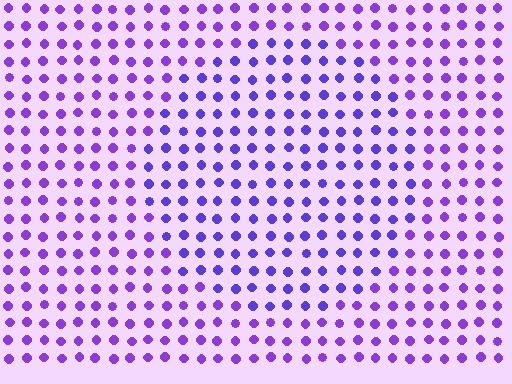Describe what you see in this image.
The image is filled with small purple elements in a uniform arrangement. A circle-shaped region is visible where the elements are tinted to a slightly different hue, forming a subtle color boundary.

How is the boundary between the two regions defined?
The boundary is defined purely by a slight shift in hue (about 18 degrees). Spacing, size, and orientation are identical on both sides.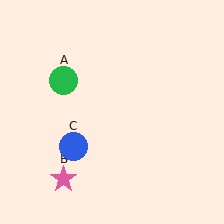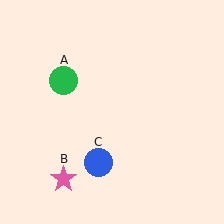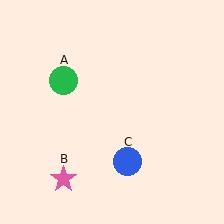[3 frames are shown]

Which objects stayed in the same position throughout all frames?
Green circle (object A) and pink star (object B) remained stationary.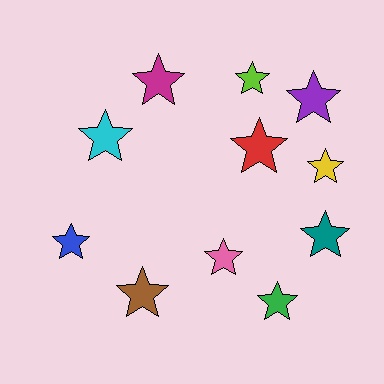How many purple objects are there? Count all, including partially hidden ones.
There is 1 purple object.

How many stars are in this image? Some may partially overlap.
There are 11 stars.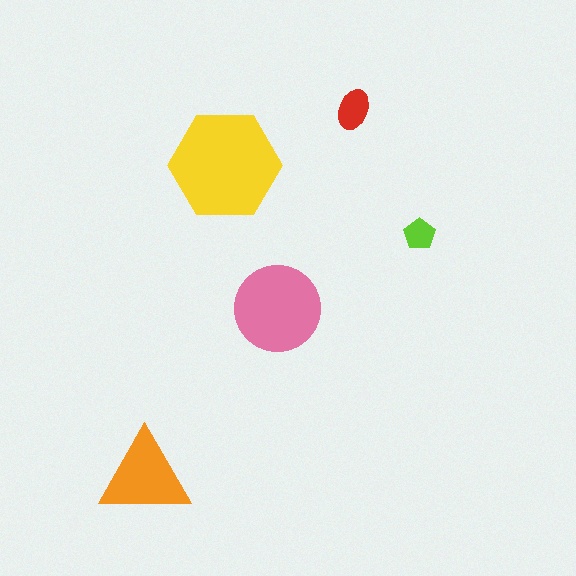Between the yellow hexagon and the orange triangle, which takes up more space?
The yellow hexagon.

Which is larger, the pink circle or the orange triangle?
The pink circle.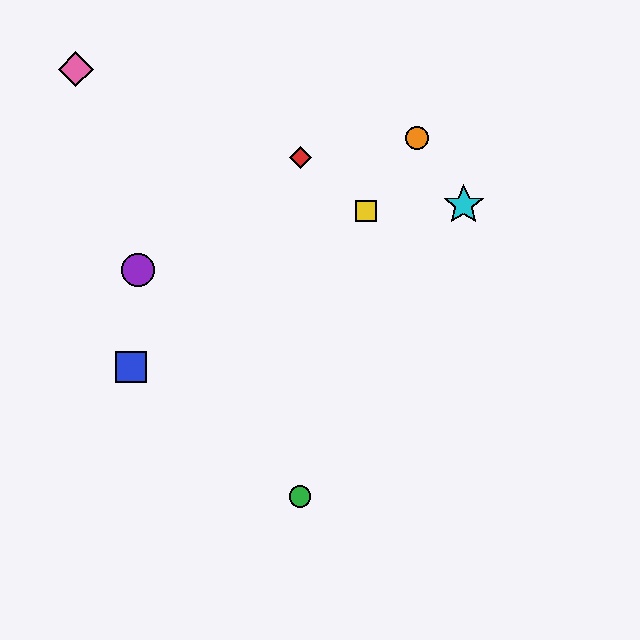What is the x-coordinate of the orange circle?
The orange circle is at x≈417.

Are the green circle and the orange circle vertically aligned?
No, the green circle is at x≈300 and the orange circle is at x≈417.